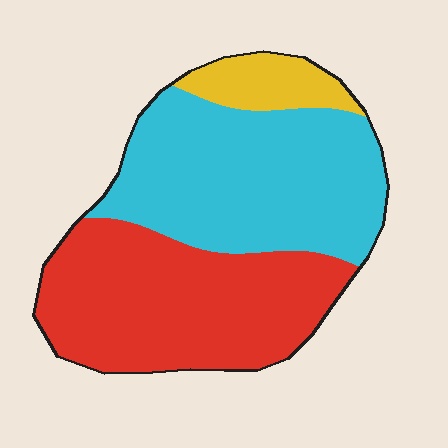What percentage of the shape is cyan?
Cyan takes up between a quarter and a half of the shape.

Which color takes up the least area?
Yellow, at roughly 10%.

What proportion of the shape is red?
Red covers 45% of the shape.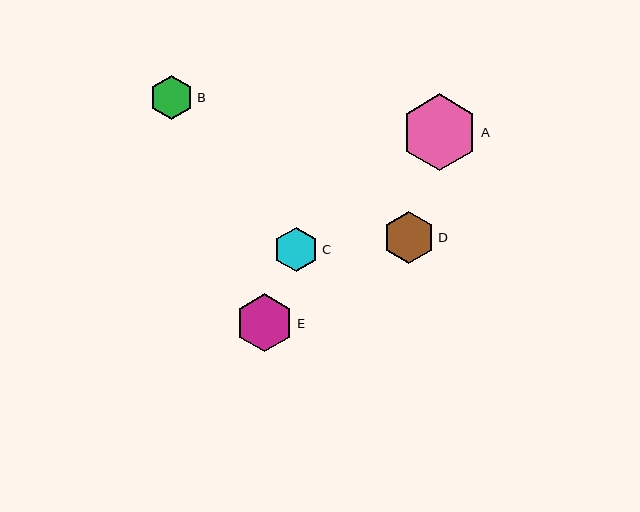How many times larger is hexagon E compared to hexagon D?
Hexagon E is approximately 1.1 times the size of hexagon D.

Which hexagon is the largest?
Hexagon A is the largest with a size of approximately 77 pixels.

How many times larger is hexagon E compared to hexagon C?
Hexagon E is approximately 1.3 times the size of hexagon C.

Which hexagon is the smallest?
Hexagon B is the smallest with a size of approximately 45 pixels.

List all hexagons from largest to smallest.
From largest to smallest: A, E, D, C, B.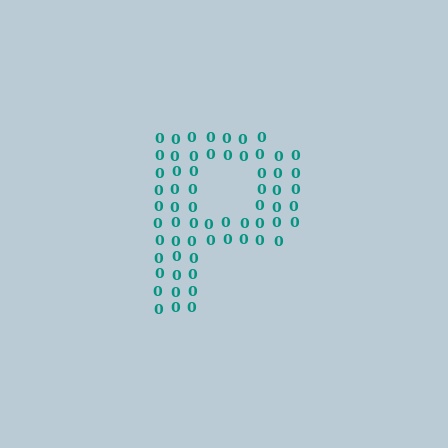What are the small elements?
The small elements are digit 0's.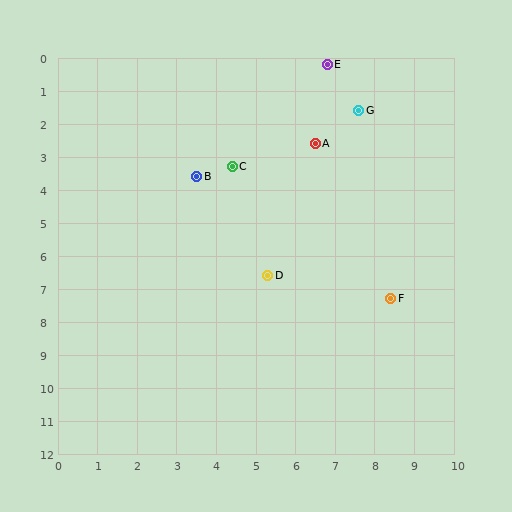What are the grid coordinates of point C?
Point C is at approximately (4.4, 3.3).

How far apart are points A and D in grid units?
Points A and D are about 4.2 grid units apart.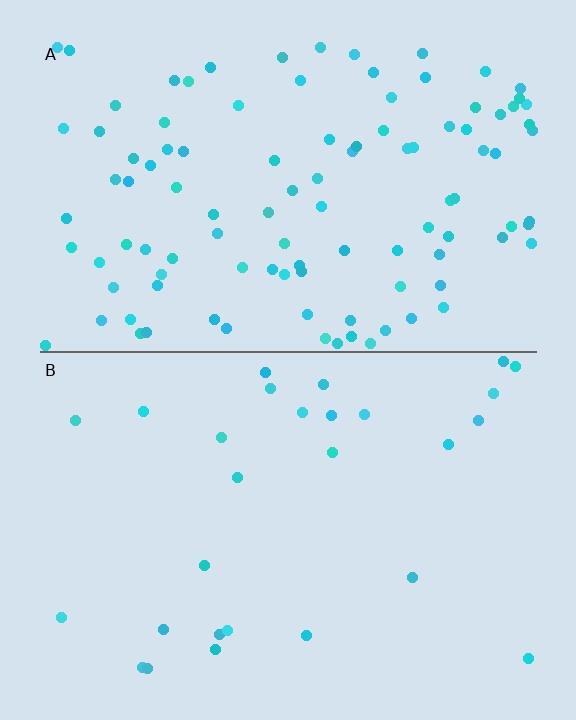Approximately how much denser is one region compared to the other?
Approximately 3.8× — region A over region B.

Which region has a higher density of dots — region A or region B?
A (the top).